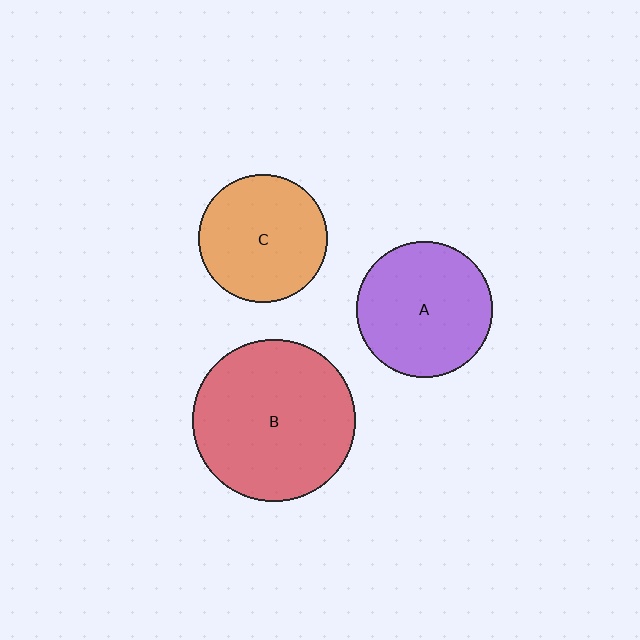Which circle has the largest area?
Circle B (red).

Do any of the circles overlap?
No, none of the circles overlap.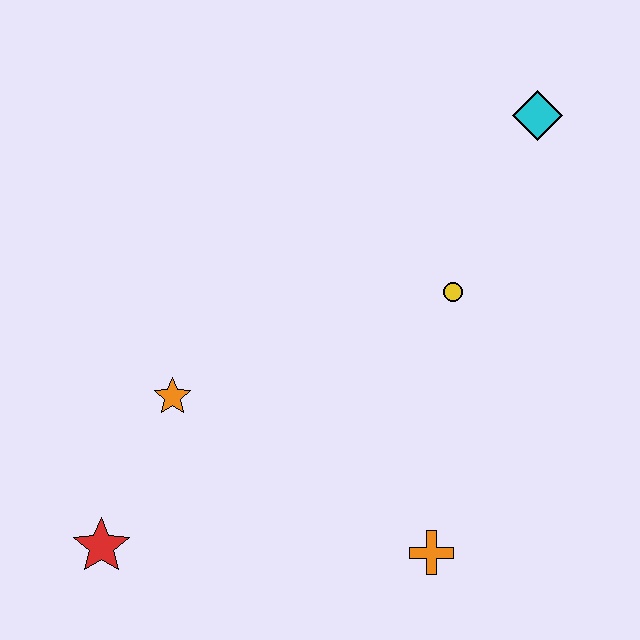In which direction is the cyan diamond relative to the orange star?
The cyan diamond is to the right of the orange star.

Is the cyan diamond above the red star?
Yes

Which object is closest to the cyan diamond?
The yellow circle is closest to the cyan diamond.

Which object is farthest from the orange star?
The cyan diamond is farthest from the orange star.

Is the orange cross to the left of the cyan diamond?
Yes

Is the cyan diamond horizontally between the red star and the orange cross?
No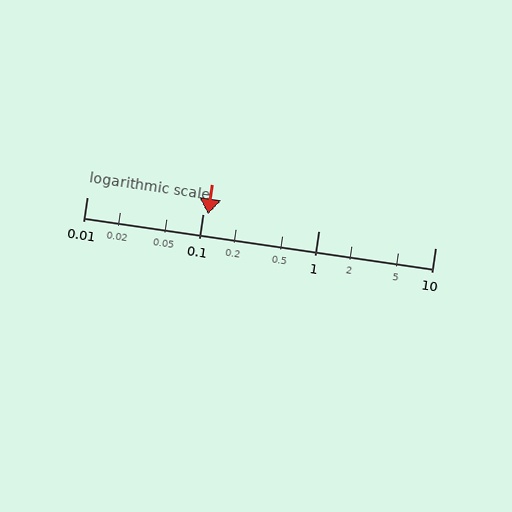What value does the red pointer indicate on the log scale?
The pointer indicates approximately 0.11.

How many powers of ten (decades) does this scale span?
The scale spans 3 decades, from 0.01 to 10.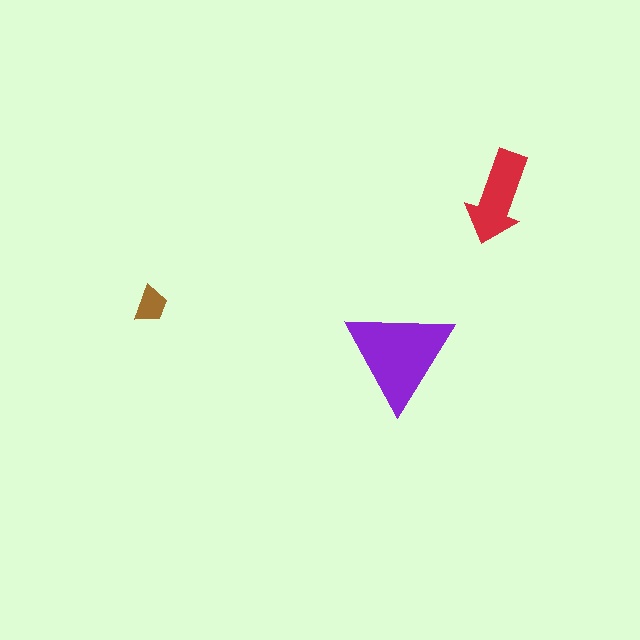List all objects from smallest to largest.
The brown trapezoid, the red arrow, the purple triangle.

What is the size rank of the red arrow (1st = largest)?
2nd.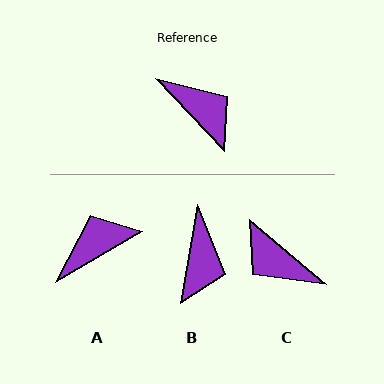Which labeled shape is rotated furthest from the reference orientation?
C, about 174 degrees away.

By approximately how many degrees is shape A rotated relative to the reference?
Approximately 77 degrees counter-clockwise.